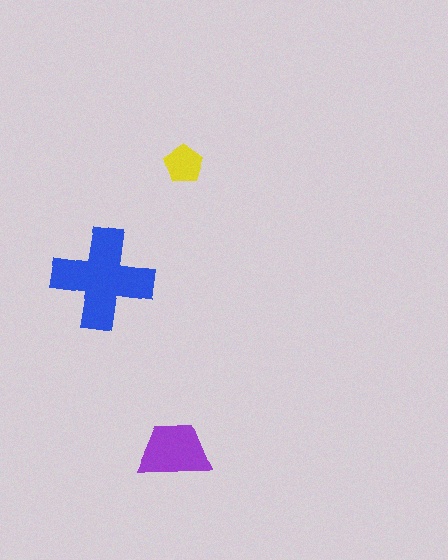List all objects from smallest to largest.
The yellow pentagon, the purple trapezoid, the blue cross.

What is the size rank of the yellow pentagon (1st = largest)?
3rd.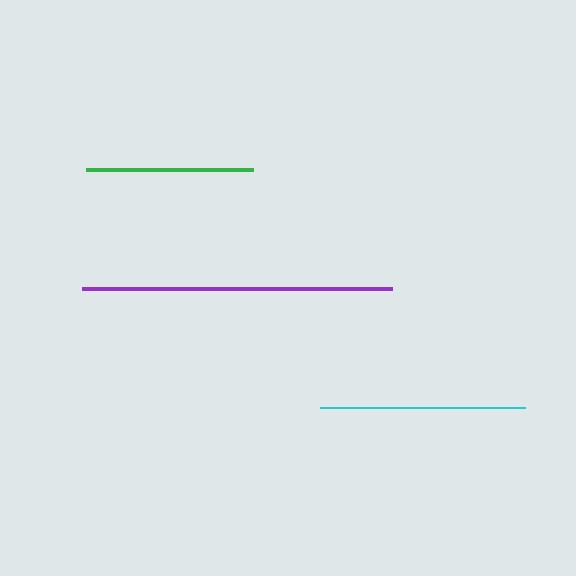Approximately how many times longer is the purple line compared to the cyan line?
The purple line is approximately 1.5 times the length of the cyan line.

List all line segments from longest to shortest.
From longest to shortest: purple, cyan, green.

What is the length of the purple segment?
The purple segment is approximately 311 pixels long.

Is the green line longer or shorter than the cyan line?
The cyan line is longer than the green line.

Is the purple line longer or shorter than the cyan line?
The purple line is longer than the cyan line.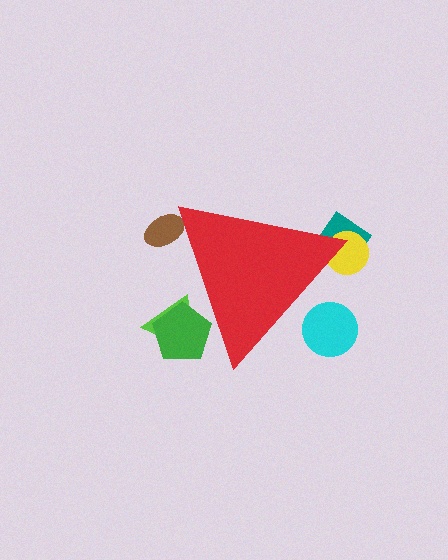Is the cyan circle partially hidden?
Yes, the cyan circle is partially hidden behind the red triangle.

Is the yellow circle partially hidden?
Yes, the yellow circle is partially hidden behind the red triangle.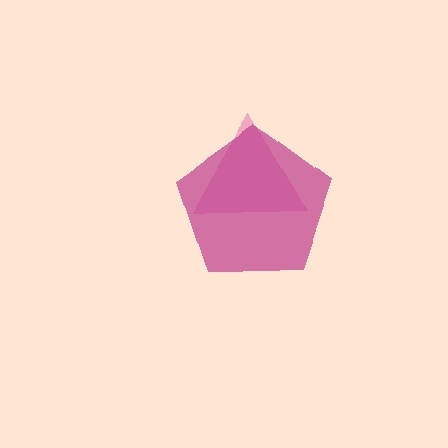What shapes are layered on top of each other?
The layered shapes are: a pink triangle, a magenta pentagon.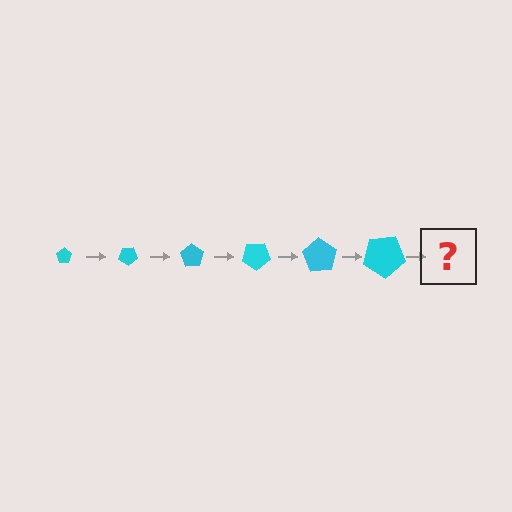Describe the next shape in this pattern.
It should be a pentagon, larger than the previous one and rotated 210 degrees from the start.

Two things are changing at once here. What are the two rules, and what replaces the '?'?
The two rules are that the pentagon grows larger each step and it rotates 35 degrees each step. The '?' should be a pentagon, larger than the previous one and rotated 210 degrees from the start.